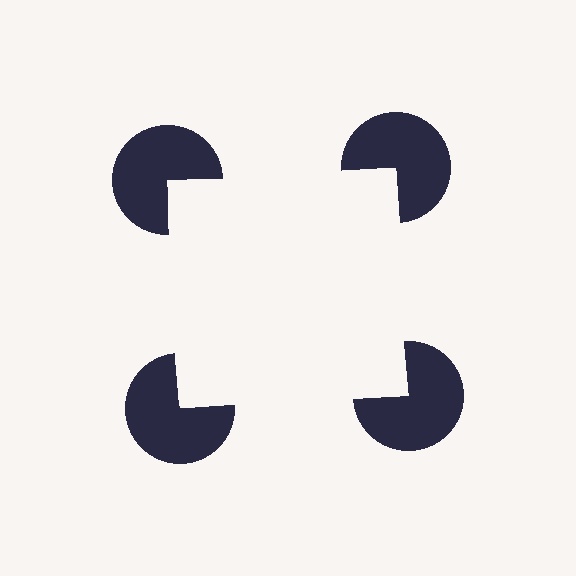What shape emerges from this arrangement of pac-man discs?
An illusory square — its edges are inferred from the aligned wedge cuts in the pac-man discs, not physically drawn.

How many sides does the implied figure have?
4 sides.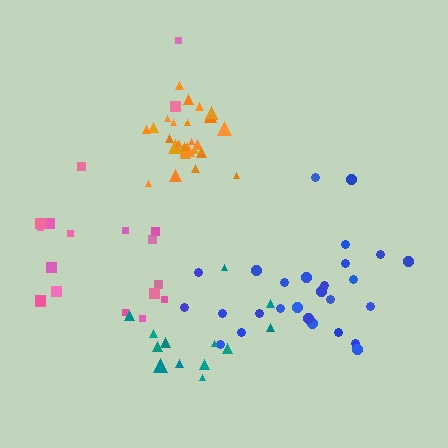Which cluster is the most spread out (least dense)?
Pink.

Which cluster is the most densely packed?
Orange.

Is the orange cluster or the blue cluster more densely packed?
Orange.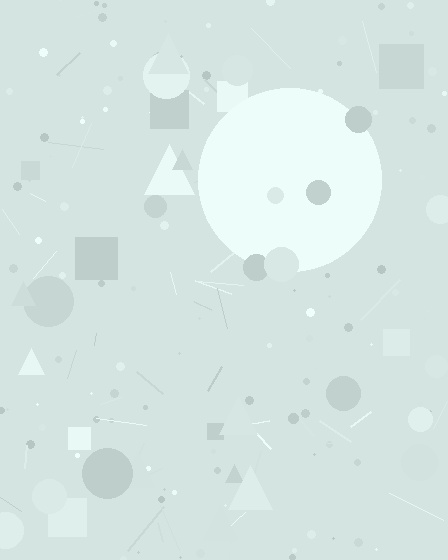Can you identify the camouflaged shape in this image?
The camouflaged shape is a circle.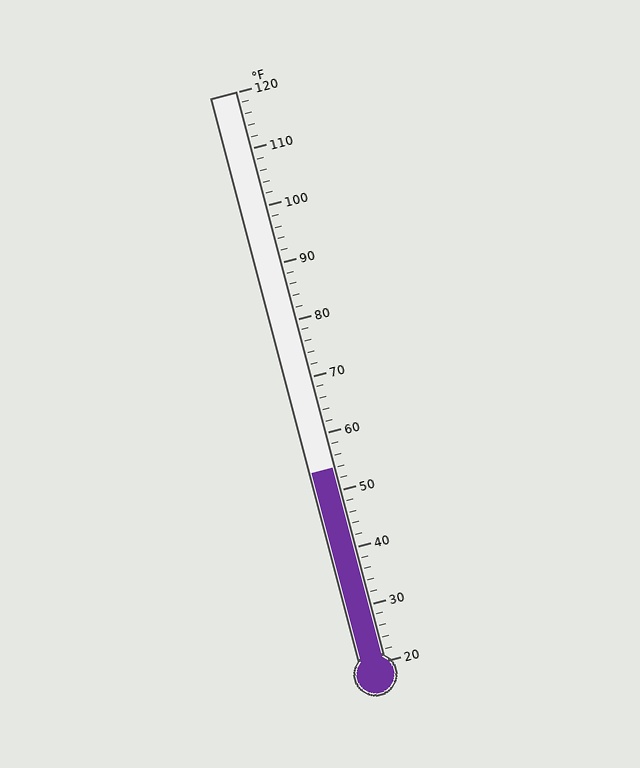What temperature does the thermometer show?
The thermometer shows approximately 54°F.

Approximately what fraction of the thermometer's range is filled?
The thermometer is filled to approximately 35% of its range.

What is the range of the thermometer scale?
The thermometer scale ranges from 20°F to 120°F.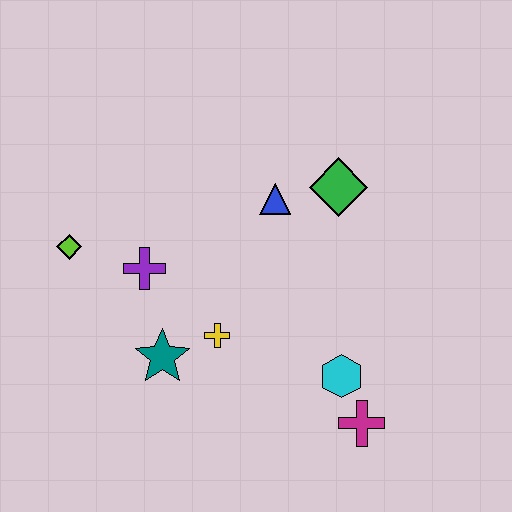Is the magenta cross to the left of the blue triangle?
No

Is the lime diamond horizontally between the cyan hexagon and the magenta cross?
No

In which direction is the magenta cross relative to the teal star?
The magenta cross is to the right of the teal star.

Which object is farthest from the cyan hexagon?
The lime diamond is farthest from the cyan hexagon.